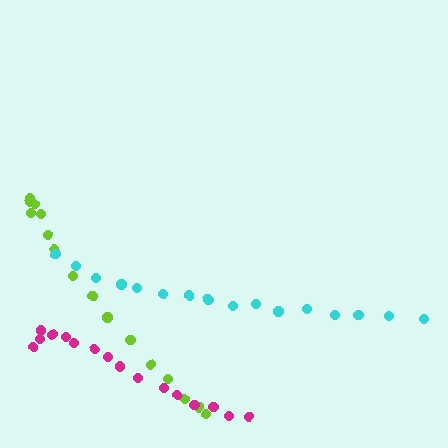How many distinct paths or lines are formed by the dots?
There are 3 distinct paths.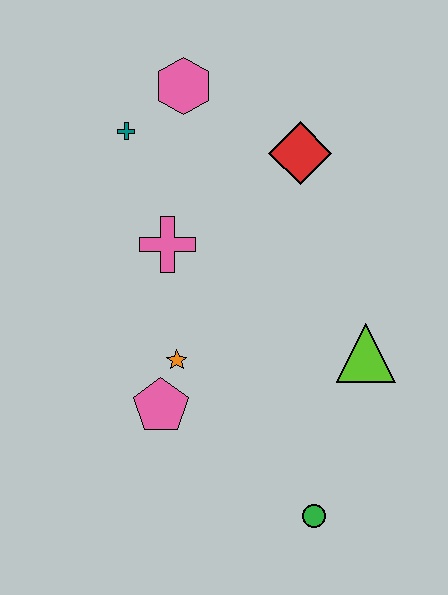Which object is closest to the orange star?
The pink pentagon is closest to the orange star.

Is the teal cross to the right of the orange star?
No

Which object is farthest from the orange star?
The pink hexagon is farthest from the orange star.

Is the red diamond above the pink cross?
Yes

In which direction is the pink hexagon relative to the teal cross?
The pink hexagon is to the right of the teal cross.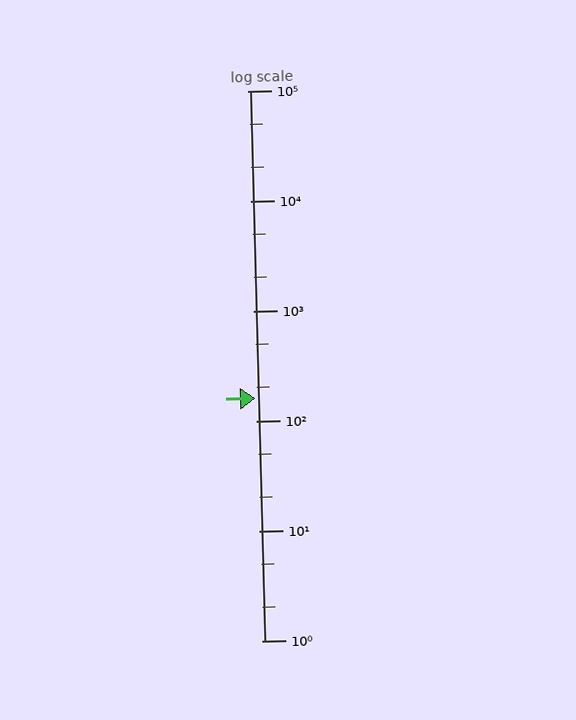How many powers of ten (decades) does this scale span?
The scale spans 5 decades, from 1 to 100000.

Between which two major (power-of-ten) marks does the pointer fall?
The pointer is between 100 and 1000.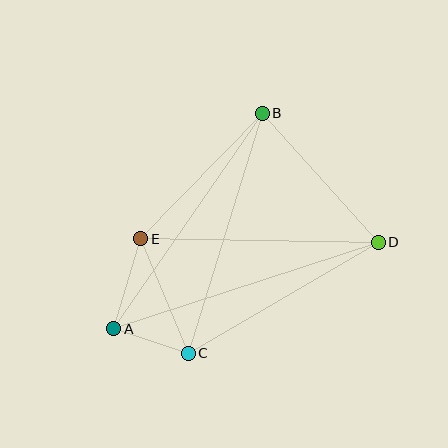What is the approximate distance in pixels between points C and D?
The distance between C and D is approximately 220 pixels.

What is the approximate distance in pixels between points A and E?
The distance between A and E is approximately 94 pixels.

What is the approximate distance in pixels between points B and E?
The distance between B and E is approximately 174 pixels.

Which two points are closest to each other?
Points A and C are closest to each other.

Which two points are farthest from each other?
Points A and D are farthest from each other.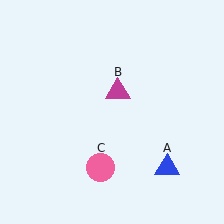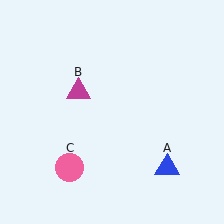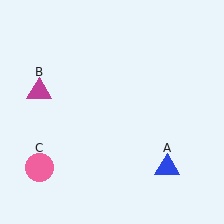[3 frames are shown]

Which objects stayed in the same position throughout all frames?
Blue triangle (object A) remained stationary.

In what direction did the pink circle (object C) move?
The pink circle (object C) moved left.